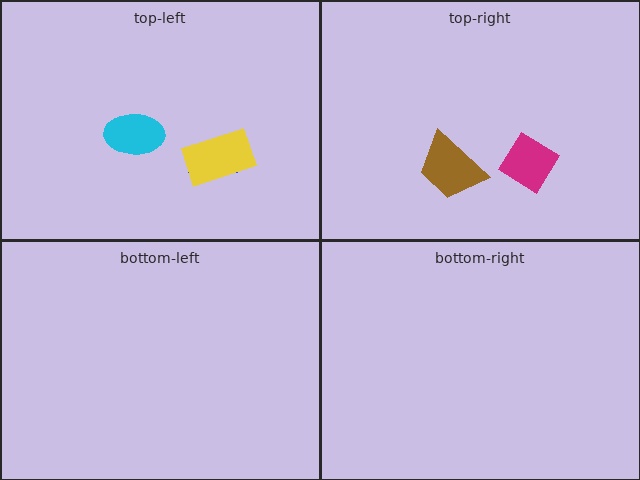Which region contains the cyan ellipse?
The top-left region.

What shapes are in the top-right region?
The brown trapezoid, the magenta diamond.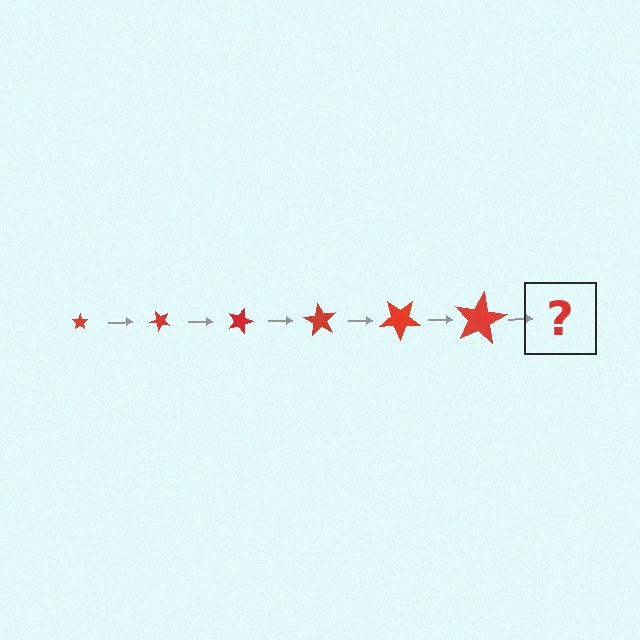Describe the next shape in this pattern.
It should be a star, larger than the previous one and rotated 270 degrees from the start.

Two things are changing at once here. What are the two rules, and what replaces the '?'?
The two rules are that the star grows larger each step and it rotates 45 degrees each step. The '?' should be a star, larger than the previous one and rotated 270 degrees from the start.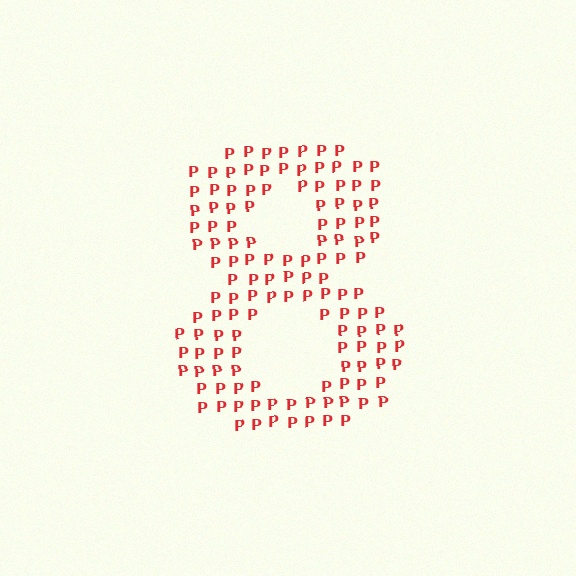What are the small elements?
The small elements are letter P's.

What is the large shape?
The large shape is the digit 8.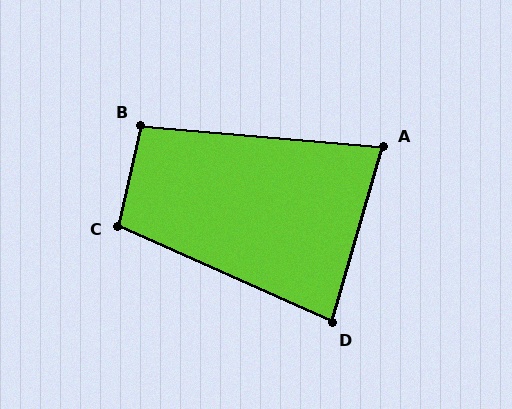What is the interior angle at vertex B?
Approximately 98 degrees (obtuse).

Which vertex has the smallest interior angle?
A, at approximately 79 degrees.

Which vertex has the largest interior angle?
C, at approximately 101 degrees.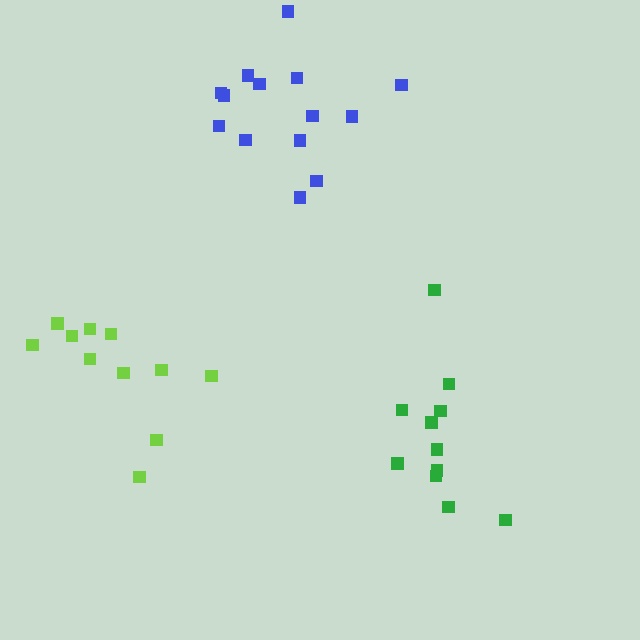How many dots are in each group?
Group 1: 11 dots, Group 2: 11 dots, Group 3: 14 dots (36 total).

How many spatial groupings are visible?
There are 3 spatial groupings.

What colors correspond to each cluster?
The clusters are colored: lime, green, blue.